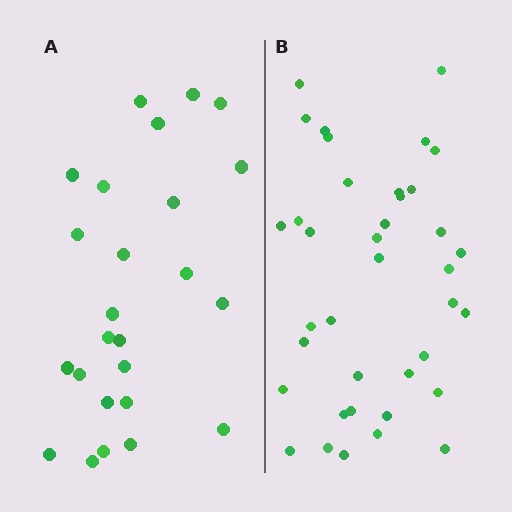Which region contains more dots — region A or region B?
Region B (the right region) has more dots.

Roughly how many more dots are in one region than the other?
Region B has approximately 15 more dots than region A.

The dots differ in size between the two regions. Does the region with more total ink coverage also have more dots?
No. Region A has more total ink coverage because its dots are larger, but region B actually contains more individual dots. Total area can be misleading — the number of items is what matters here.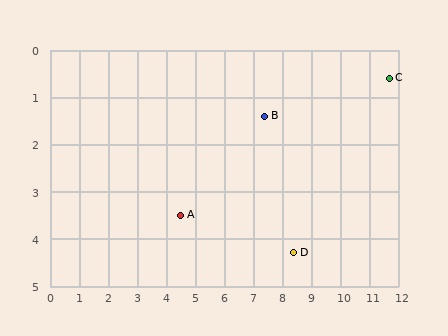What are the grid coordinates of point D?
Point D is at approximately (8.4, 4.3).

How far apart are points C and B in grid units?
Points C and B are about 4.4 grid units apart.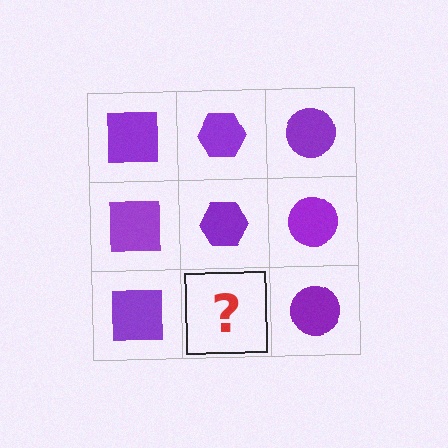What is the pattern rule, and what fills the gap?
The rule is that each column has a consistent shape. The gap should be filled with a purple hexagon.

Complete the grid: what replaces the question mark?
The question mark should be replaced with a purple hexagon.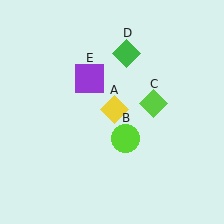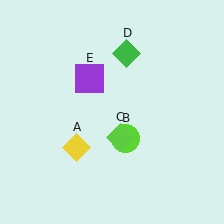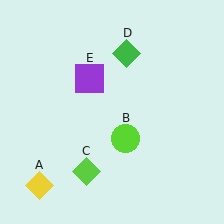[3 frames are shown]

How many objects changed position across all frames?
2 objects changed position: yellow diamond (object A), lime diamond (object C).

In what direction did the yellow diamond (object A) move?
The yellow diamond (object A) moved down and to the left.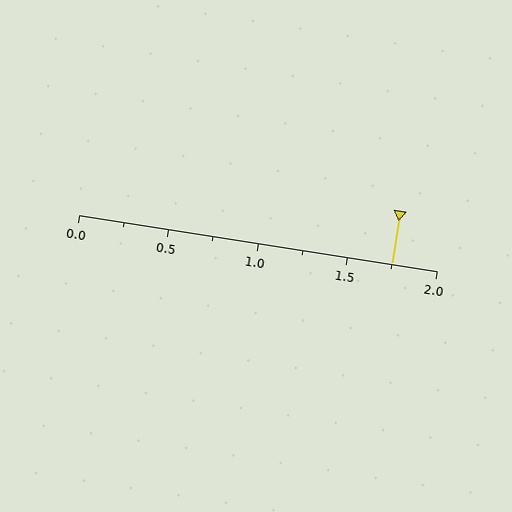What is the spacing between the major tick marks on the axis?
The major ticks are spaced 0.5 apart.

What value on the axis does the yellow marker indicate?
The marker indicates approximately 1.75.